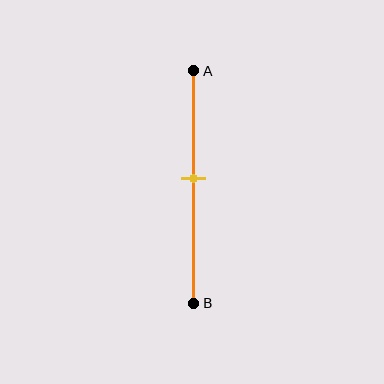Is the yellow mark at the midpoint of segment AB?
No, the mark is at about 45% from A, not at the 50% midpoint.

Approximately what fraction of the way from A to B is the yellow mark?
The yellow mark is approximately 45% of the way from A to B.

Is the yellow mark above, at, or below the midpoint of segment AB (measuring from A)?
The yellow mark is above the midpoint of segment AB.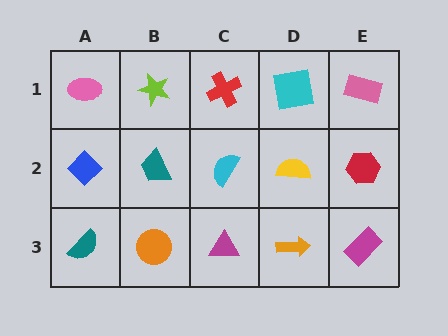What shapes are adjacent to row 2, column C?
A red cross (row 1, column C), a magenta triangle (row 3, column C), a teal trapezoid (row 2, column B), a yellow semicircle (row 2, column D).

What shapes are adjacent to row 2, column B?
A lime star (row 1, column B), an orange circle (row 3, column B), a blue diamond (row 2, column A), a cyan semicircle (row 2, column C).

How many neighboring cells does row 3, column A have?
2.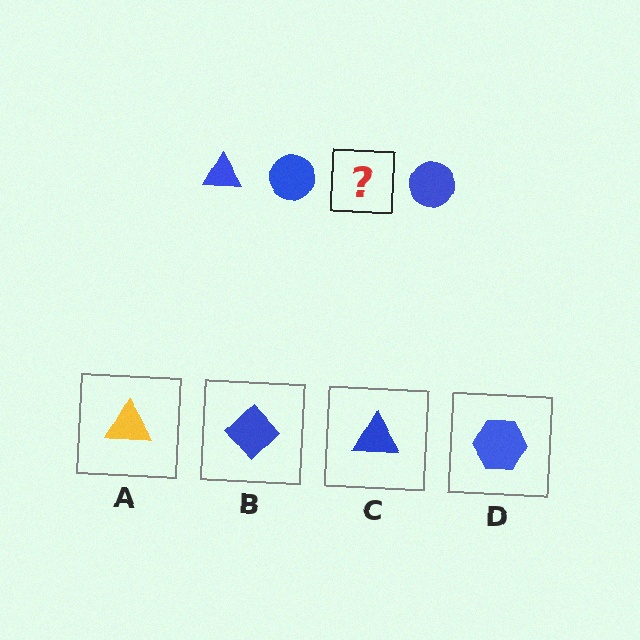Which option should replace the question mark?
Option C.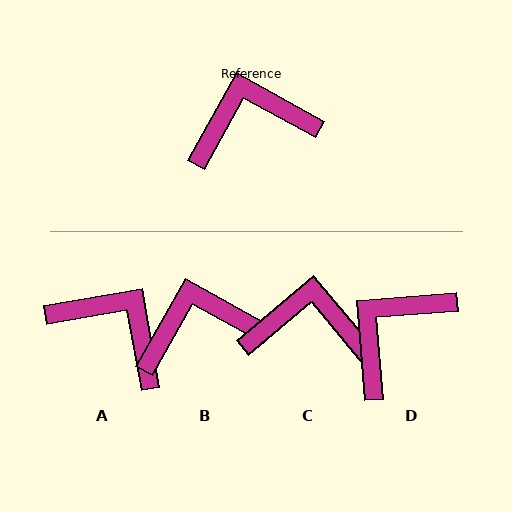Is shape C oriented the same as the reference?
No, it is off by about 21 degrees.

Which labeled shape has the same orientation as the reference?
B.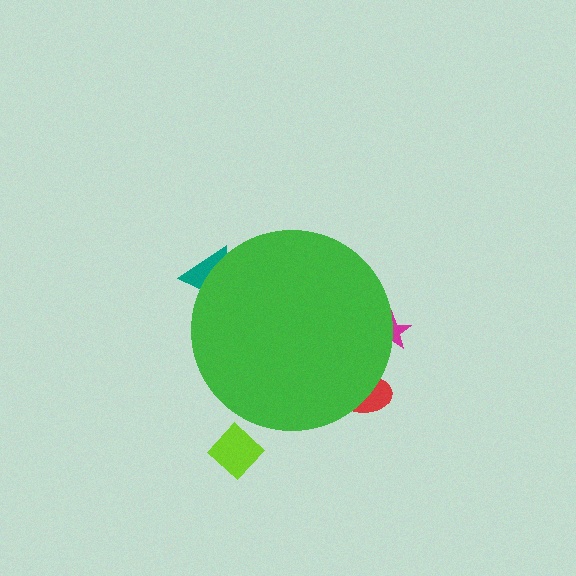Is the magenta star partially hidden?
Yes, the magenta star is partially hidden behind the green circle.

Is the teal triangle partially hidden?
Yes, the teal triangle is partially hidden behind the green circle.